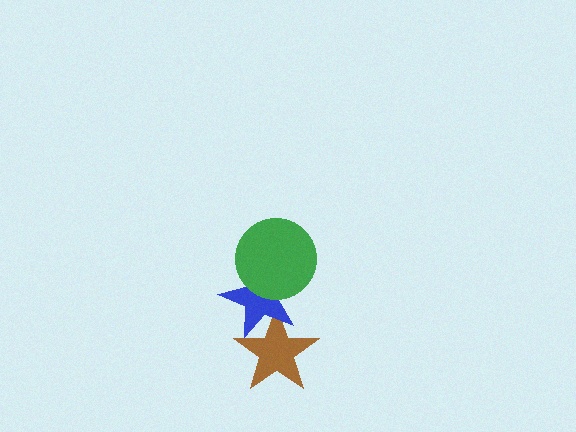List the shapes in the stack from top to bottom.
From top to bottom: the green circle, the blue star, the brown star.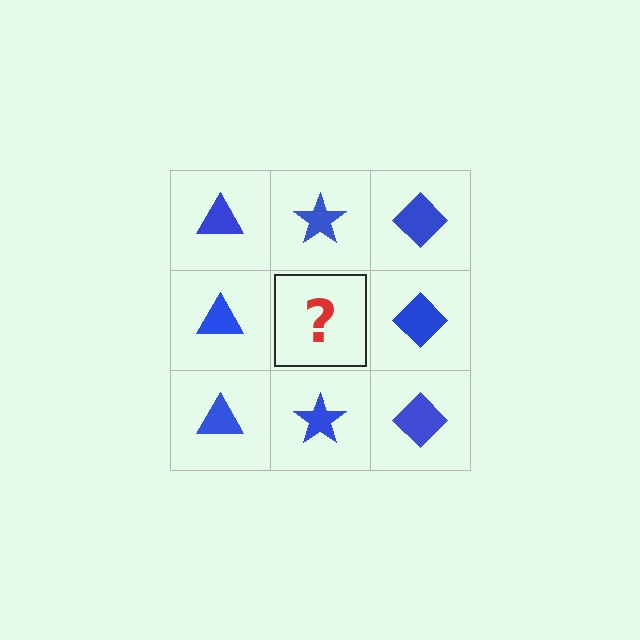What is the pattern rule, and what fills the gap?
The rule is that each column has a consistent shape. The gap should be filled with a blue star.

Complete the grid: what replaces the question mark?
The question mark should be replaced with a blue star.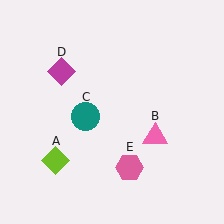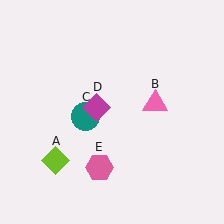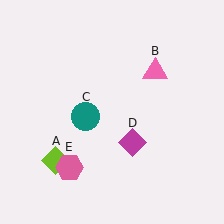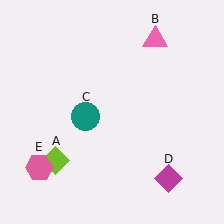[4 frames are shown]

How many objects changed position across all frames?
3 objects changed position: pink triangle (object B), magenta diamond (object D), pink hexagon (object E).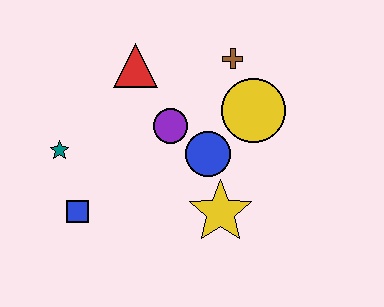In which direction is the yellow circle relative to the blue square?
The yellow circle is to the right of the blue square.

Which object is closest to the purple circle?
The blue circle is closest to the purple circle.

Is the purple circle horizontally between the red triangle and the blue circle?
Yes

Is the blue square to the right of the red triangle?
No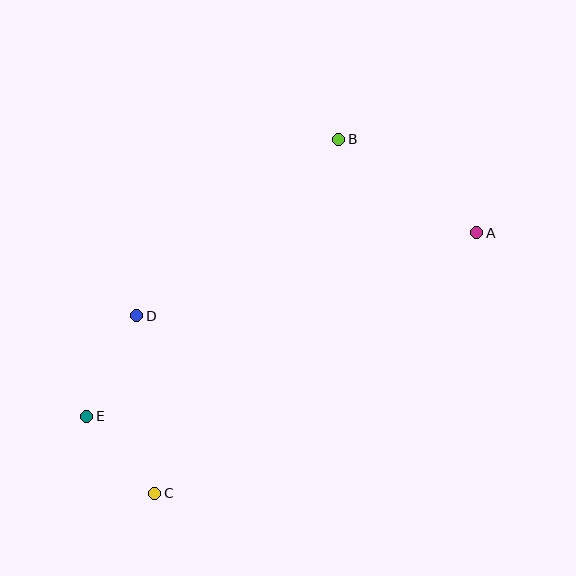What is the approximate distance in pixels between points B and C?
The distance between B and C is approximately 399 pixels.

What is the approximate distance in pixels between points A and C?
The distance between A and C is approximately 414 pixels.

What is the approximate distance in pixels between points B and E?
The distance between B and E is approximately 375 pixels.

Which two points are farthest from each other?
Points A and E are farthest from each other.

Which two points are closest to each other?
Points C and E are closest to each other.